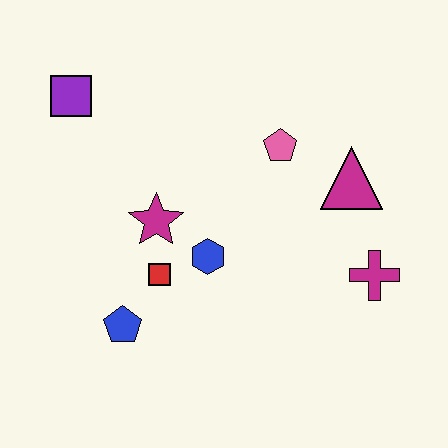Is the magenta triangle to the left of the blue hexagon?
No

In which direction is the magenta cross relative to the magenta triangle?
The magenta cross is below the magenta triangle.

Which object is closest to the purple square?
The magenta star is closest to the purple square.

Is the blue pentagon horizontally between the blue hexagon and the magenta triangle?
No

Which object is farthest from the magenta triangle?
The purple square is farthest from the magenta triangle.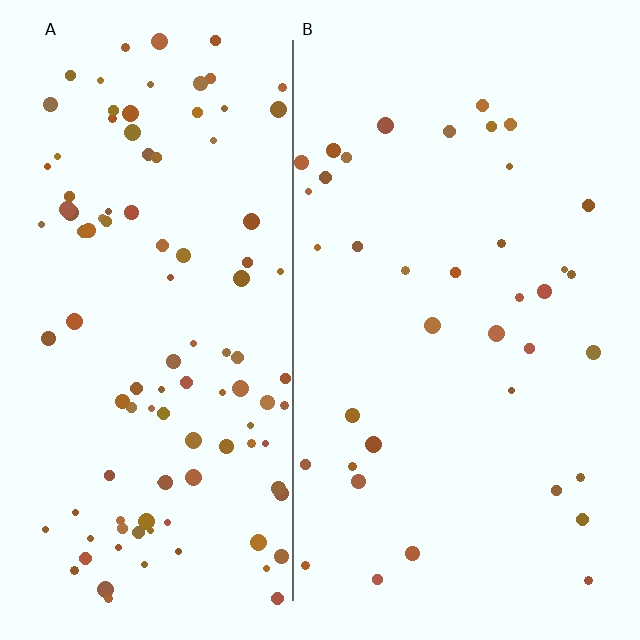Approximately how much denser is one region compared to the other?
Approximately 2.8× — region A over region B.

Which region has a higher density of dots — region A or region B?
A (the left).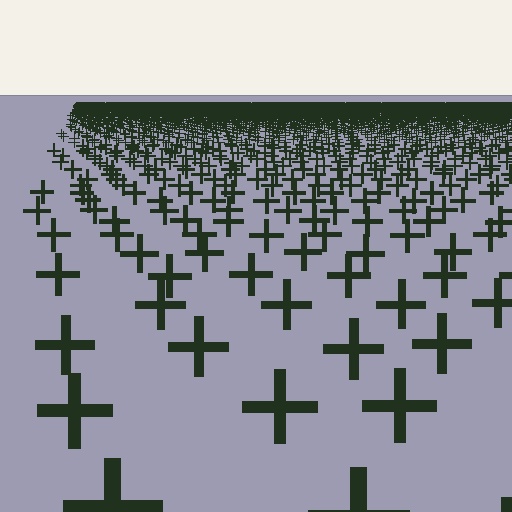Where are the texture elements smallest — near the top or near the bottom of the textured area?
Near the top.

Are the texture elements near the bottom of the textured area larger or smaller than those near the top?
Larger. Near the bottom, elements are closer to the viewer and appear at a bigger on-screen size.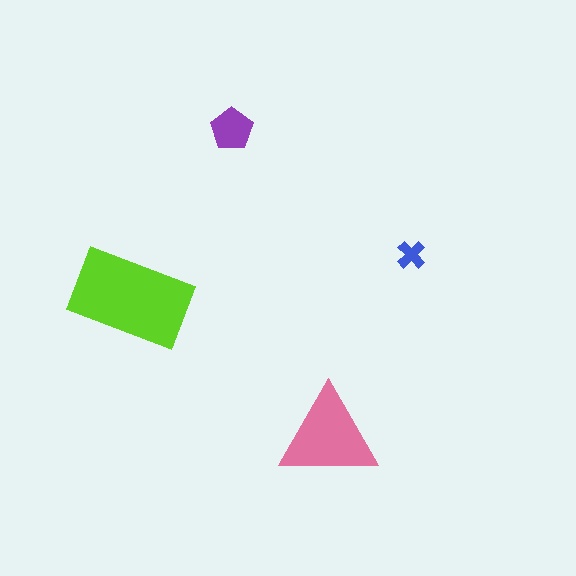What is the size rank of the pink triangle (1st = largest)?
2nd.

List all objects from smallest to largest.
The blue cross, the purple pentagon, the pink triangle, the lime rectangle.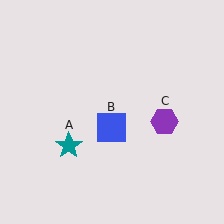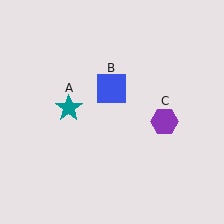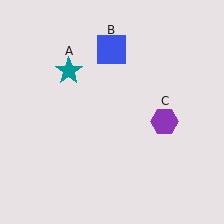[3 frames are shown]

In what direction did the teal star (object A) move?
The teal star (object A) moved up.